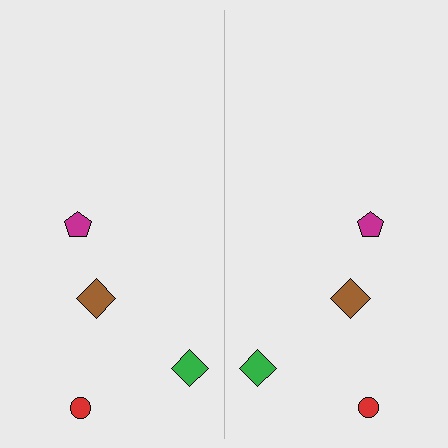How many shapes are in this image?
There are 8 shapes in this image.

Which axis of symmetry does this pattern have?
The pattern has a vertical axis of symmetry running through the center of the image.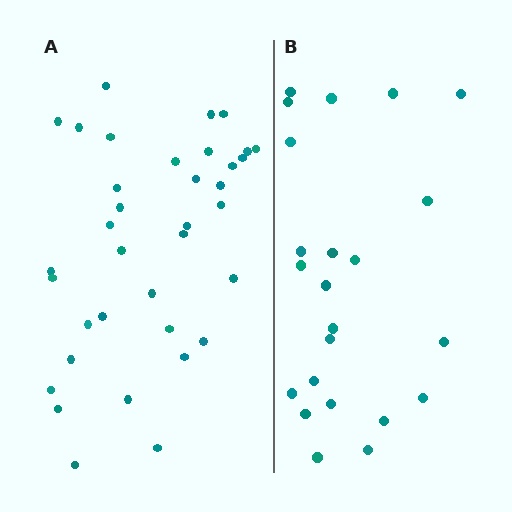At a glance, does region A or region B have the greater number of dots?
Region A (the left region) has more dots.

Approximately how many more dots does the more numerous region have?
Region A has approximately 15 more dots than region B.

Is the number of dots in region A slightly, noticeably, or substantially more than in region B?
Region A has substantially more. The ratio is roughly 1.6 to 1.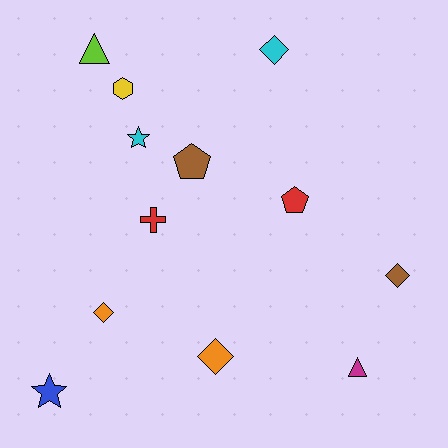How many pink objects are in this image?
There are no pink objects.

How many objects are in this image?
There are 12 objects.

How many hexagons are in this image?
There is 1 hexagon.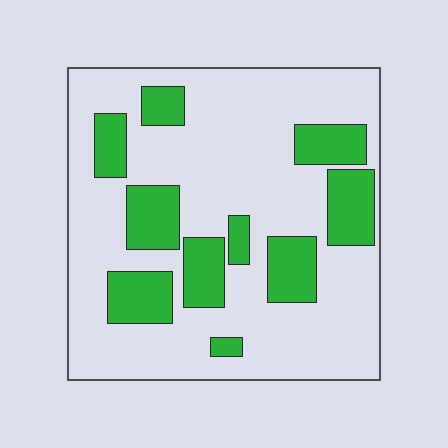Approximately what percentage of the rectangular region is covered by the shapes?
Approximately 25%.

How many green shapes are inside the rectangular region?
10.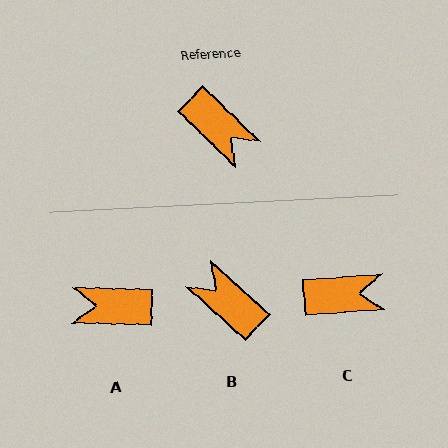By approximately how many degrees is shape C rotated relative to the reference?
Approximately 48 degrees counter-clockwise.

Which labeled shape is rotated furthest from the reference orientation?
B, about 179 degrees away.